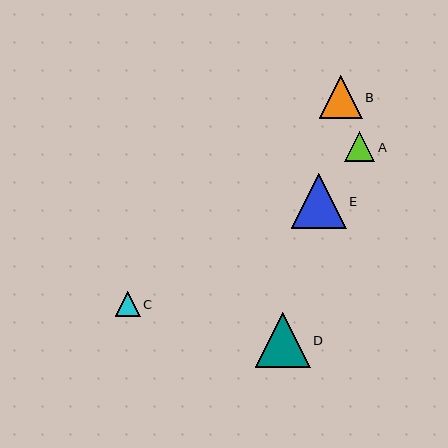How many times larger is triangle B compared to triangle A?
Triangle B is approximately 1.4 times the size of triangle A.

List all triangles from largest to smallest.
From largest to smallest: D, E, B, A, C.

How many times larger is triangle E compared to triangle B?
Triangle E is approximately 1.3 times the size of triangle B.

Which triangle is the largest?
Triangle D is the largest with a size of approximately 55 pixels.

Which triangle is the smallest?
Triangle C is the smallest with a size of approximately 25 pixels.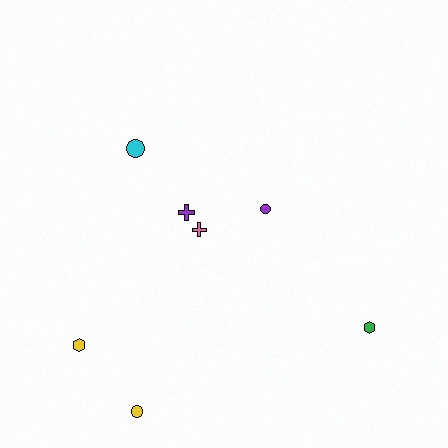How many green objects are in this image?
There is 1 green object.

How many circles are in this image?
There are 3 circles.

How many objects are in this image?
There are 7 objects.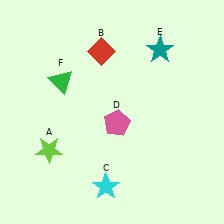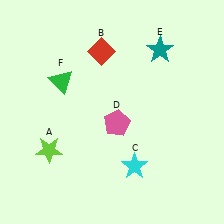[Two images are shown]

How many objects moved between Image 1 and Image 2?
1 object moved between the two images.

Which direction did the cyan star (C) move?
The cyan star (C) moved right.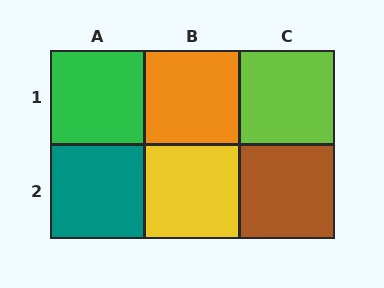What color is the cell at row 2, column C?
Brown.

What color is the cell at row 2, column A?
Teal.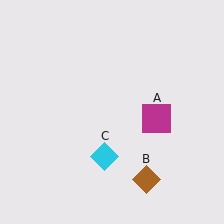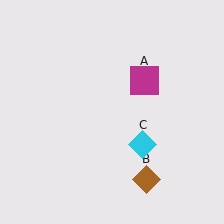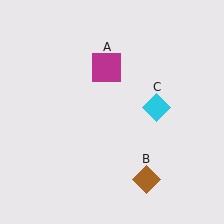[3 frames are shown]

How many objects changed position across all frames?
2 objects changed position: magenta square (object A), cyan diamond (object C).